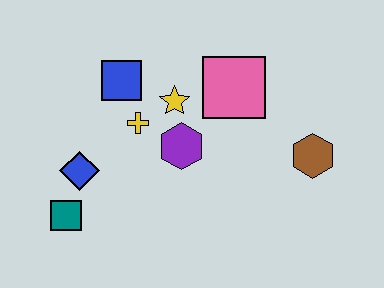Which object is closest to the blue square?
The yellow cross is closest to the blue square.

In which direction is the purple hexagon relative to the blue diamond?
The purple hexagon is to the right of the blue diamond.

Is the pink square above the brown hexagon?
Yes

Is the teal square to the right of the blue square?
No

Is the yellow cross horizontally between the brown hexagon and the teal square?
Yes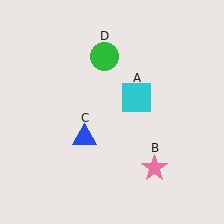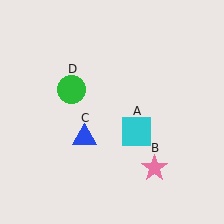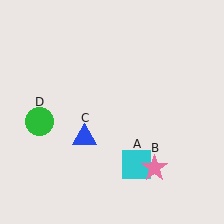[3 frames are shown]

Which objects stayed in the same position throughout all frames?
Pink star (object B) and blue triangle (object C) remained stationary.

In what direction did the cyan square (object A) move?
The cyan square (object A) moved down.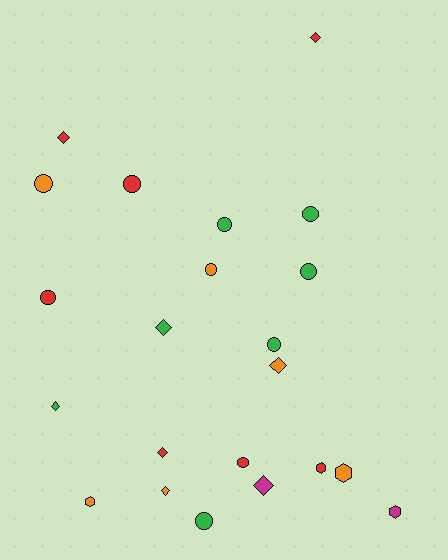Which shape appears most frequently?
Circle, with 10 objects.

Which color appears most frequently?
Red, with 7 objects.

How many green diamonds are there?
There are 2 green diamonds.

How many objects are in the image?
There are 22 objects.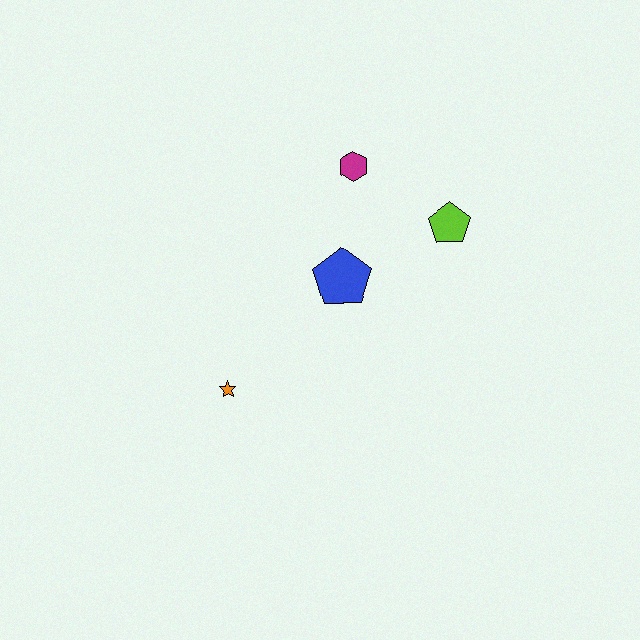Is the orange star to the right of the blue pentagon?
No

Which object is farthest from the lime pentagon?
The orange star is farthest from the lime pentagon.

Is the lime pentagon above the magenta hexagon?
No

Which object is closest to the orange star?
The blue pentagon is closest to the orange star.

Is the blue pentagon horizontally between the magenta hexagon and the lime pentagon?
No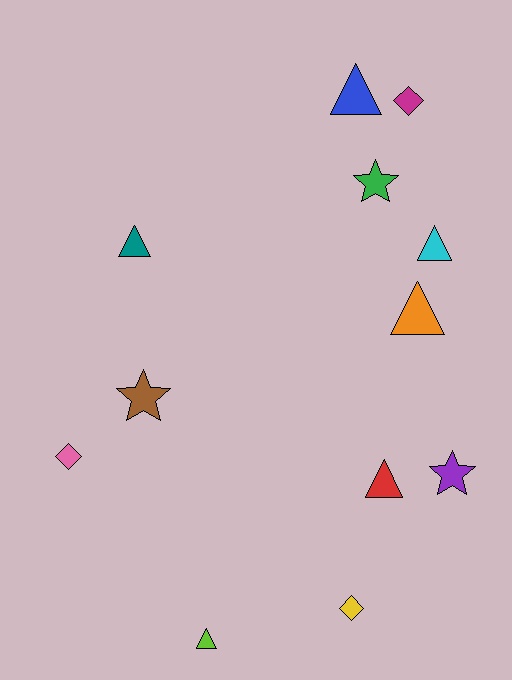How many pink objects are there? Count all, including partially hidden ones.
There is 1 pink object.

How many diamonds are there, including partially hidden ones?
There are 3 diamonds.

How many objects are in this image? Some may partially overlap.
There are 12 objects.